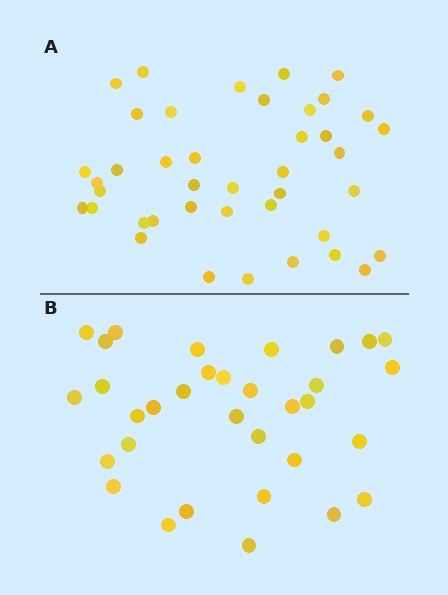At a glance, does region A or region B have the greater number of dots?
Region A (the top region) has more dots.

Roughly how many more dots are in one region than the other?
Region A has roughly 8 or so more dots than region B.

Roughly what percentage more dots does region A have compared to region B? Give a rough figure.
About 25% more.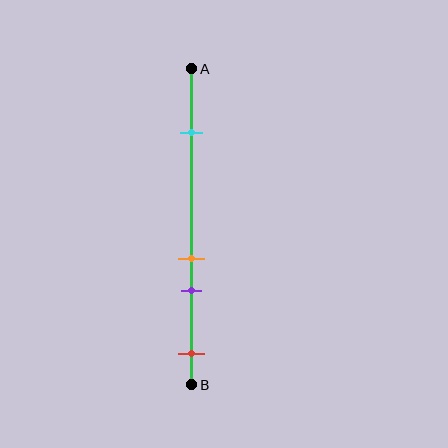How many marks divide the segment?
There are 4 marks dividing the segment.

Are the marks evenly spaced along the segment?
No, the marks are not evenly spaced.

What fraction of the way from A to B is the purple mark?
The purple mark is approximately 70% (0.7) of the way from A to B.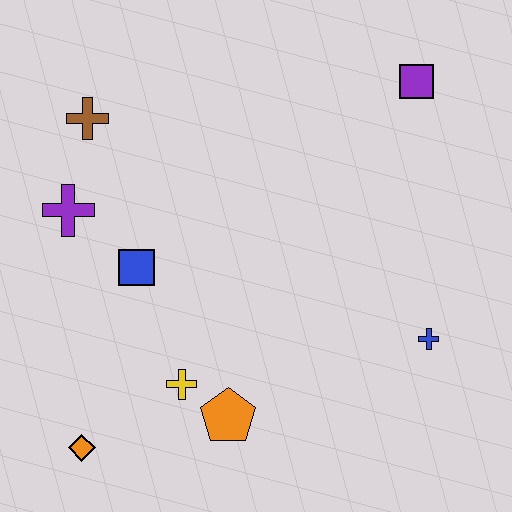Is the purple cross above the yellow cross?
Yes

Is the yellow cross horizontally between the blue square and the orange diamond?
No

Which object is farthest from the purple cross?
The blue cross is farthest from the purple cross.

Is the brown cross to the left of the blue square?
Yes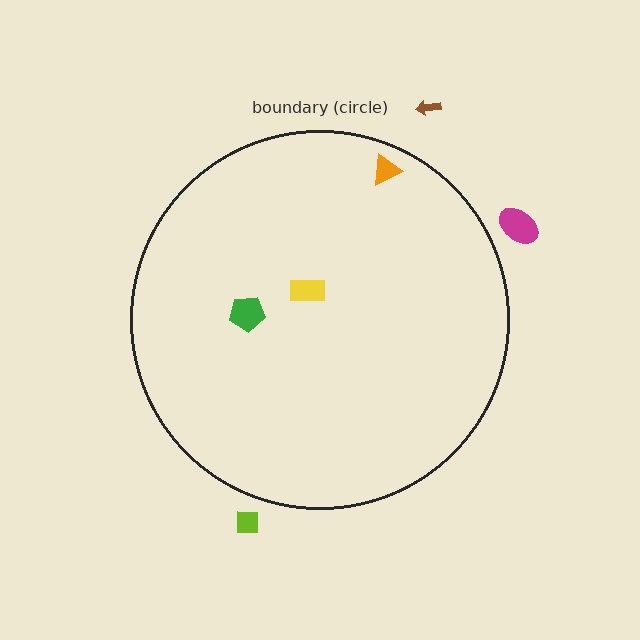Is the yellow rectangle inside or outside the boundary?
Inside.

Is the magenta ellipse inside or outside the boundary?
Outside.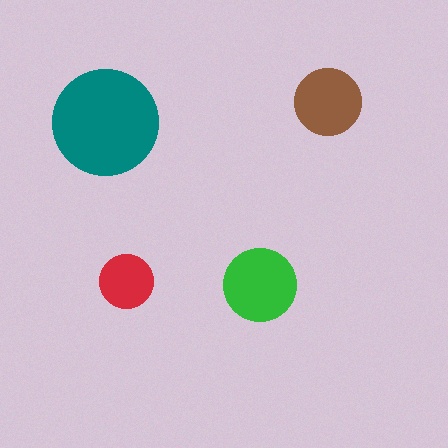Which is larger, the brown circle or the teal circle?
The teal one.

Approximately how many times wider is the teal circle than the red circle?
About 2 times wider.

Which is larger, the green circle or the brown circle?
The green one.